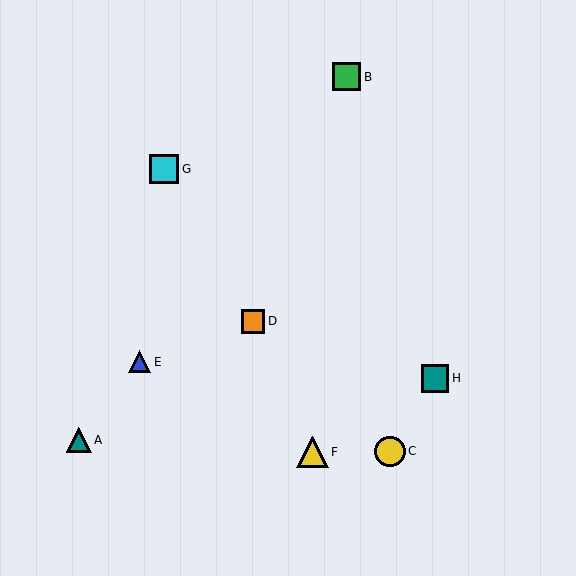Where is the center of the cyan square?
The center of the cyan square is at (164, 169).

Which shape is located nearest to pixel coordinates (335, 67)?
The green square (labeled B) at (347, 77) is nearest to that location.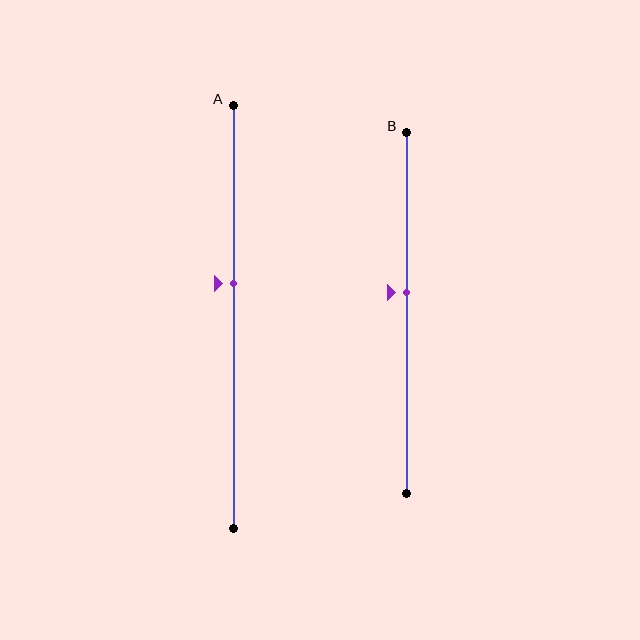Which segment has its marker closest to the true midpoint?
Segment B has its marker closest to the true midpoint.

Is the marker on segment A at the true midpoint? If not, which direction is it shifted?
No, the marker on segment A is shifted upward by about 8% of the segment length.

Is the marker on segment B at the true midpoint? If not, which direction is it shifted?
No, the marker on segment B is shifted upward by about 6% of the segment length.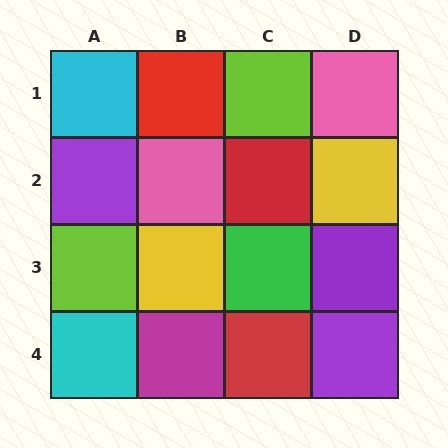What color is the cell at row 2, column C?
Red.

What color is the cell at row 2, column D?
Yellow.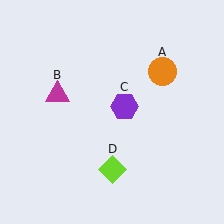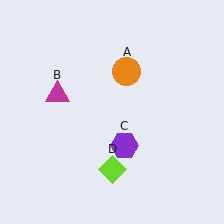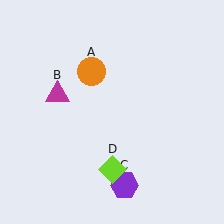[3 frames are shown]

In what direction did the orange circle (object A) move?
The orange circle (object A) moved left.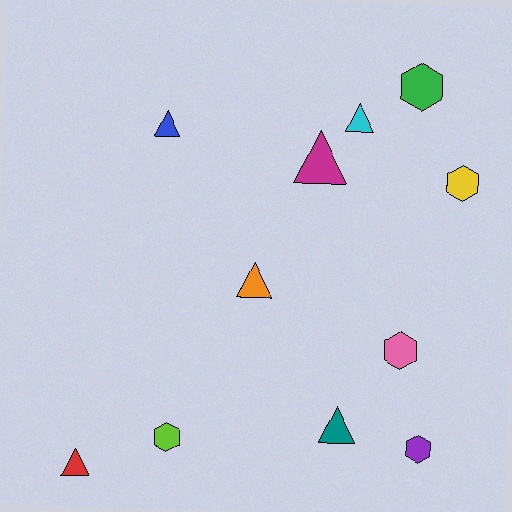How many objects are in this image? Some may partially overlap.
There are 11 objects.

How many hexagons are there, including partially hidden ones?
There are 5 hexagons.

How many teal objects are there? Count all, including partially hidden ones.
There is 1 teal object.